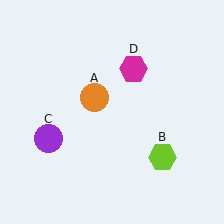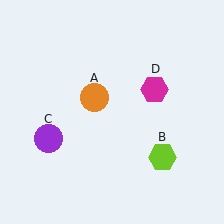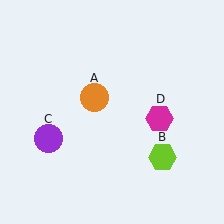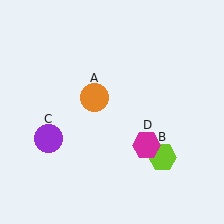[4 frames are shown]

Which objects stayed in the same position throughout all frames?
Orange circle (object A) and lime hexagon (object B) and purple circle (object C) remained stationary.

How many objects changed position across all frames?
1 object changed position: magenta hexagon (object D).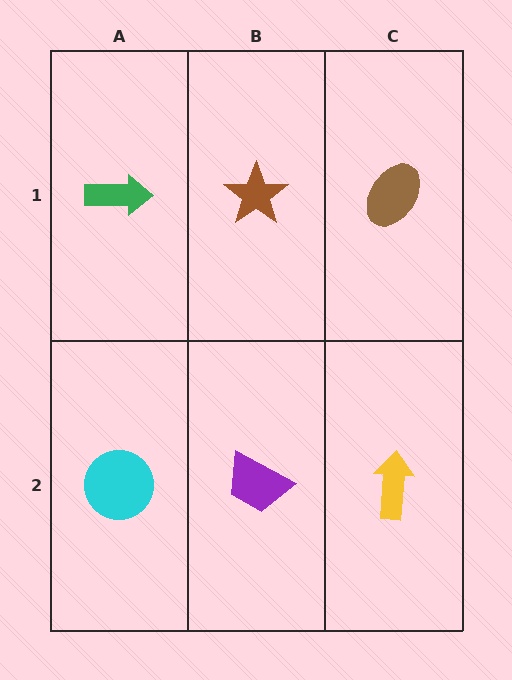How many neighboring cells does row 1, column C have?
2.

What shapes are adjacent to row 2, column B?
A brown star (row 1, column B), a cyan circle (row 2, column A), a yellow arrow (row 2, column C).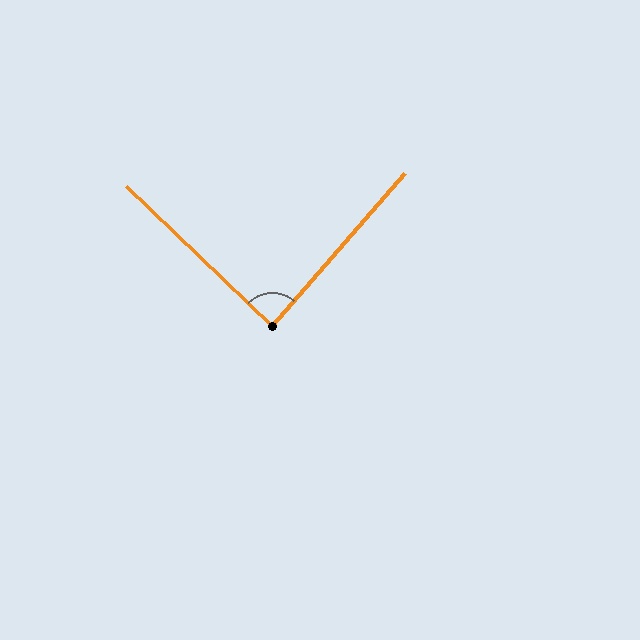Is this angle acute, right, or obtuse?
It is approximately a right angle.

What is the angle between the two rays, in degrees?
Approximately 87 degrees.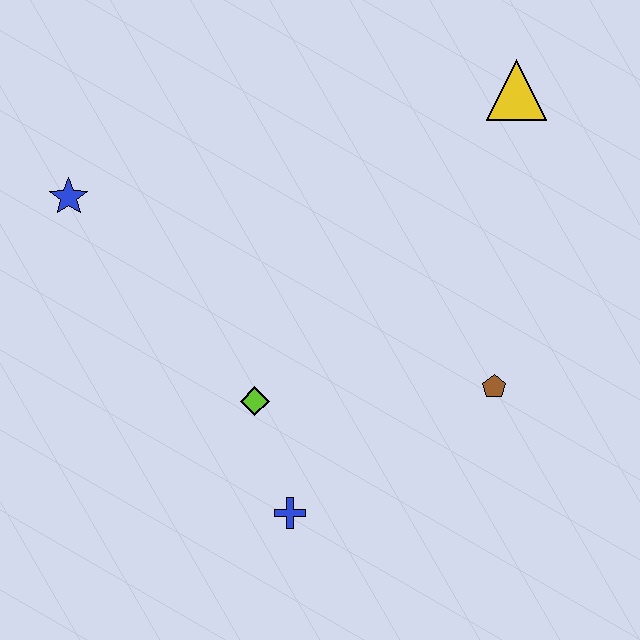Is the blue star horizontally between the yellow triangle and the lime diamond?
No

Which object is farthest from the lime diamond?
The yellow triangle is farthest from the lime diamond.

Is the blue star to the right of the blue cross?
No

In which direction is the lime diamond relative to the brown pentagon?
The lime diamond is to the left of the brown pentagon.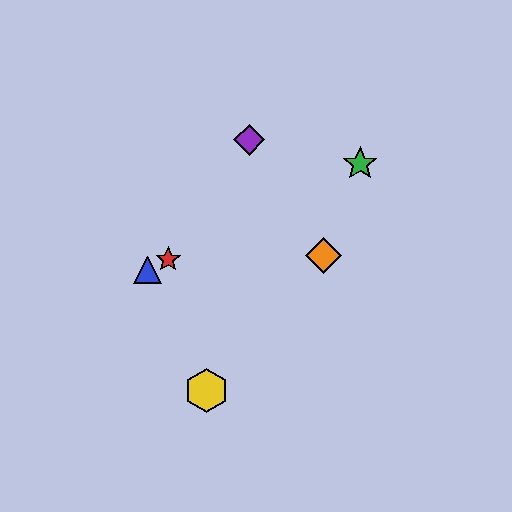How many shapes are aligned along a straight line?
3 shapes (the red star, the blue triangle, the green star) are aligned along a straight line.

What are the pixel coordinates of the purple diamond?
The purple diamond is at (249, 140).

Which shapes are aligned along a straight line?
The red star, the blue triangle, the green star are aligned along a straight line.